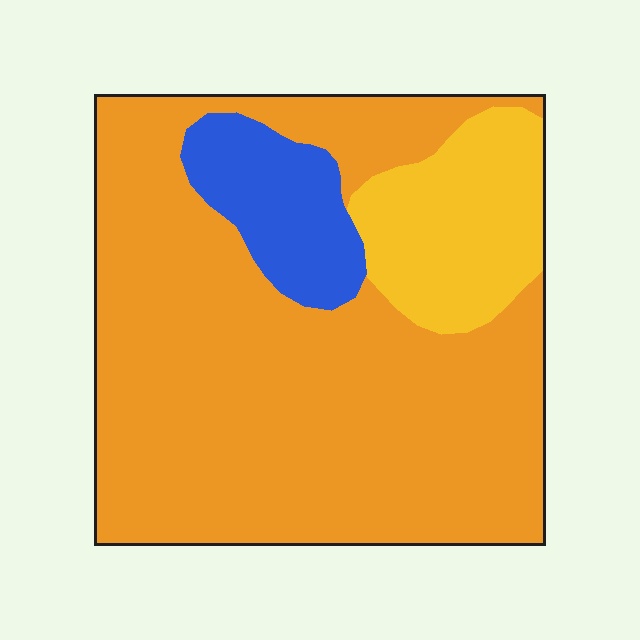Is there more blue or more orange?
Orange.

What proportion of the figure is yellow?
Yellow covers around 15% of the figure.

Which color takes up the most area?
Orange, at roughly 75%.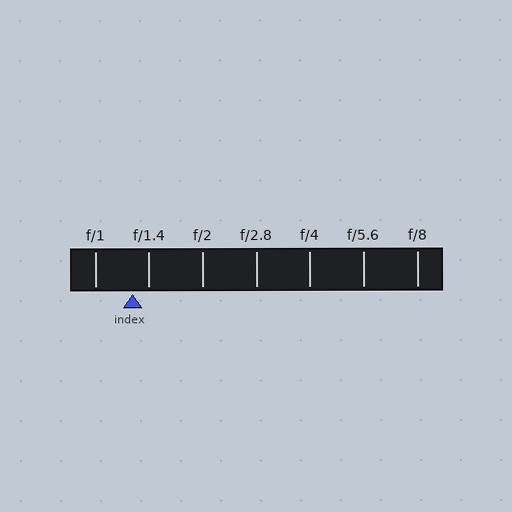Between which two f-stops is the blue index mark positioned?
The index mark is between f/1 and f/1.4.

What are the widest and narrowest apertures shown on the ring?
The widest aperture shown is f/1 and the narrowest is f/8.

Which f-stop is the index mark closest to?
The index mark is closest to f/1.4.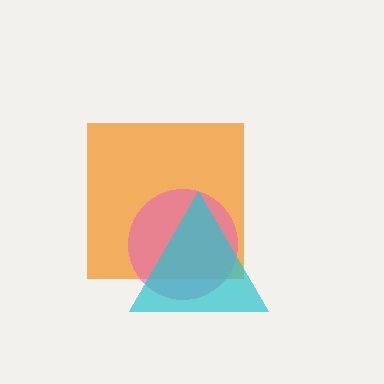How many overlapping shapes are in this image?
There are 3 overlapping shapes in the image.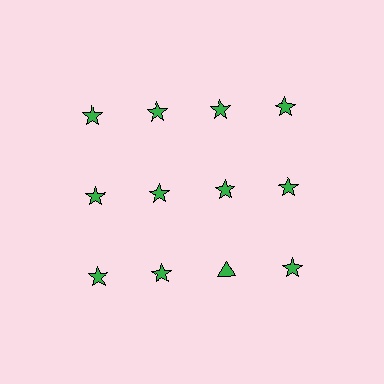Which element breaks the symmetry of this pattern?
The green triangle in the third row, center column breaks the symmetry. All other shapes are green stars.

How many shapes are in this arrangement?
There are 12 shapes arranged in a grid pattern.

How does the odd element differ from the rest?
It has a different shape: triangle instead of star.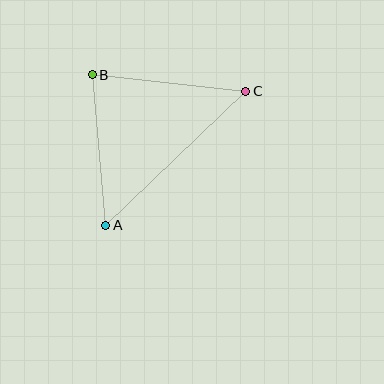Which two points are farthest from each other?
Points A and C are farthest from each other.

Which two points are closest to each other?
Points A and B are closest to each other.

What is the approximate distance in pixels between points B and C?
The distance between B and C is approximately 154 pixels.